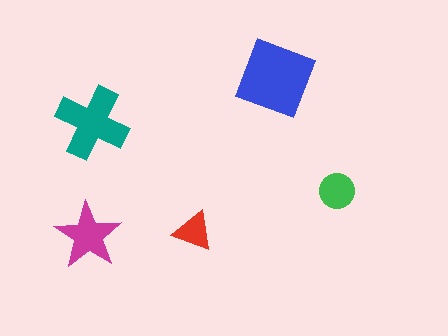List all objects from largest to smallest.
The blue diamond, the teal cross, the magenta star, the green circle, the red triangle.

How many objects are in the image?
There are 5 objects in the image.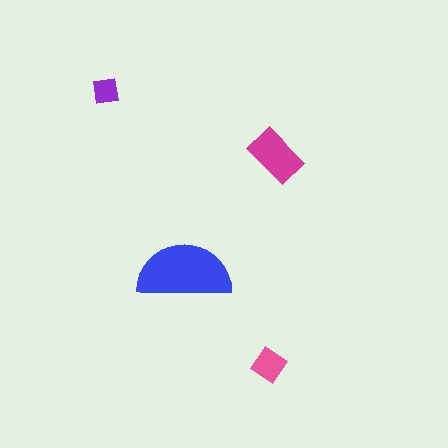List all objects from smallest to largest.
The purple square, the pink diamond, the magenta rectangle, the blue semicircle.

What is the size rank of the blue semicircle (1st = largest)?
1st.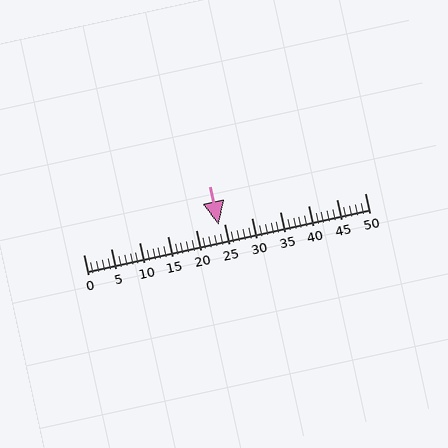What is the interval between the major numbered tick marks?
The major tick marks are spaced 5 units apart.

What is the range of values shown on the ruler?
The ruler shows values from 0 to 50.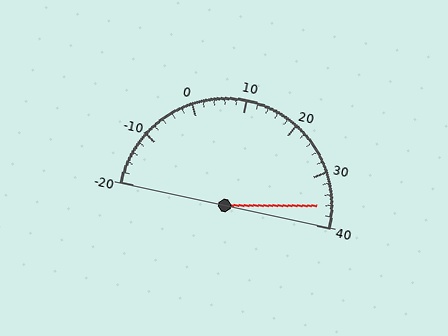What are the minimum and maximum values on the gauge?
The gauge ranges from -20 to 40.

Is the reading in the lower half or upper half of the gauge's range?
The reading is in the upper half of the range (-20 to 40).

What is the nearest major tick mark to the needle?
The nearest major tick mark is 40.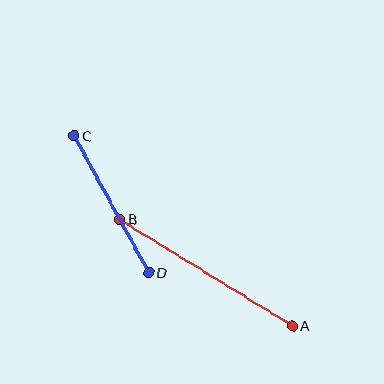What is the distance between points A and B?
The distance is approximately 203 pixels.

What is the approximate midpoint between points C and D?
The midpoint is at approximately (111, 204) pixels.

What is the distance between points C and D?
The distance is approximately 156 pixels.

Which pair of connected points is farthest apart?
Points A and B are farthest apart.